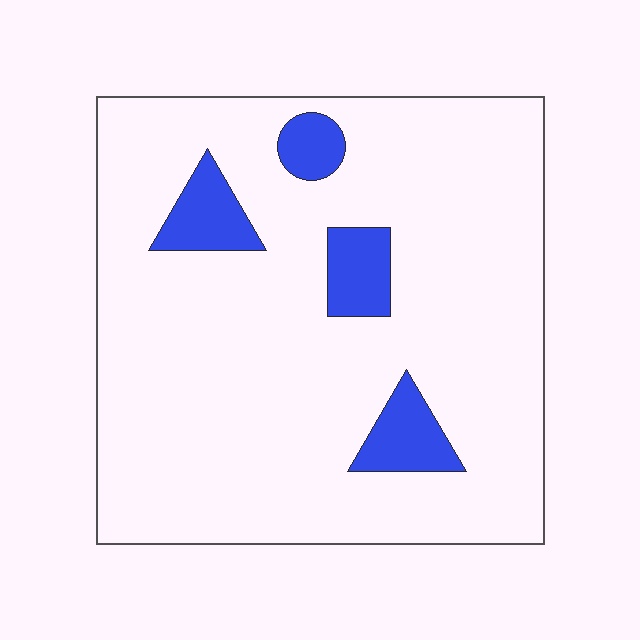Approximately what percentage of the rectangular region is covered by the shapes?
Approximately 10%.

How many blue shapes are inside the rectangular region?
4.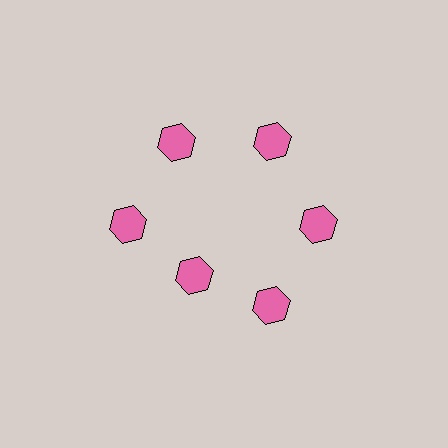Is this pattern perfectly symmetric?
No. The 6 pink hexagons are arranged in a ring, but one element near the 7 o'clock position is pulled inward toward the center, breaking the 6-fold rotational symmetry.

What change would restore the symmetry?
The symmetry would be restored by moving it outward, back onto the ring so that all 6 hexagons sit at equal angles and equal distance from the center.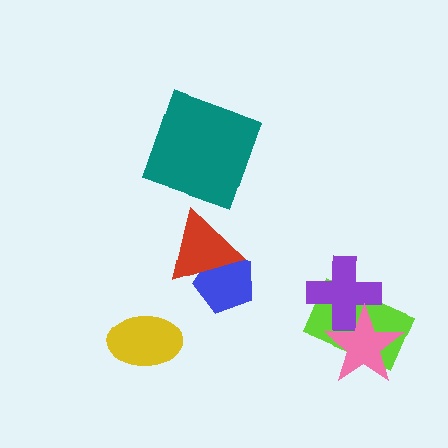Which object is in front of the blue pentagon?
The red triangle is in front of the blue pentagon.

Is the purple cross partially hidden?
Yes, it is partially covered by another shape.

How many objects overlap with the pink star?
2 objects overlap with the pink star.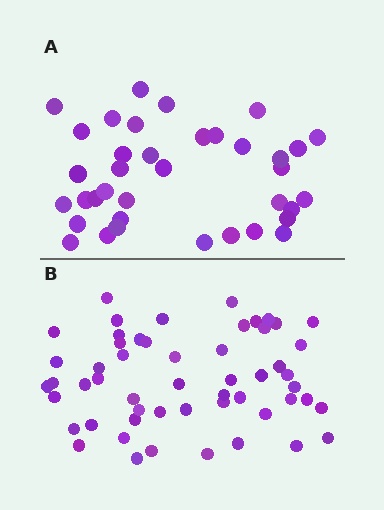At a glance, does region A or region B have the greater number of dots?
Region B (the bottom region) has more dots.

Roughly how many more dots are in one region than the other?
Region B has approximately 15 more dots than region A.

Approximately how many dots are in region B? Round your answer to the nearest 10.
About 50 dots. (The exact count is 54, which rounds to 50.)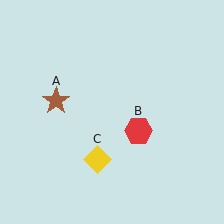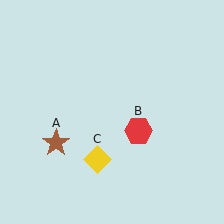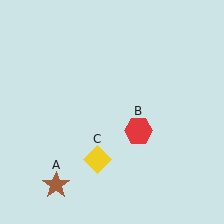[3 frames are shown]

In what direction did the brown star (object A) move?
The brown star (object A) moved down.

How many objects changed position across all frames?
1 object changed position: brown star (object A).